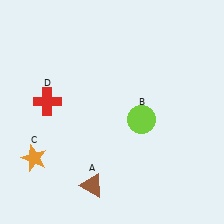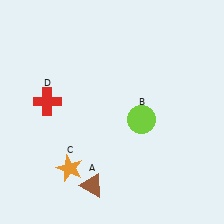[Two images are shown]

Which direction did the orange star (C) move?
The orange star (C) moved right.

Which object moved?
The orange star (C) moved right.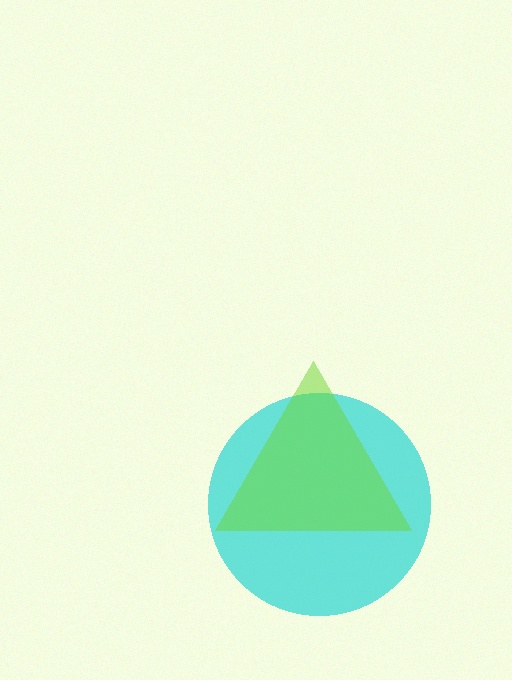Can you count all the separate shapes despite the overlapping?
Yes, there are 2 separate shapes.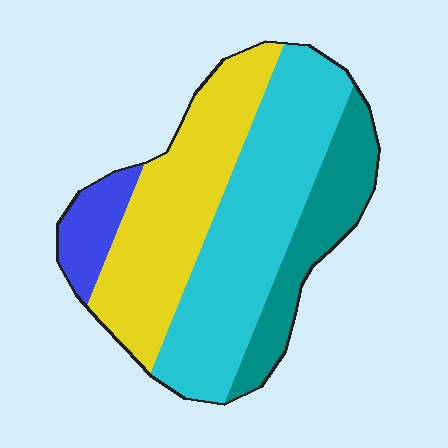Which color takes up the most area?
Cyan, at roughly 40%.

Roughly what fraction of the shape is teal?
Teal takes up less than a quarter of the shape.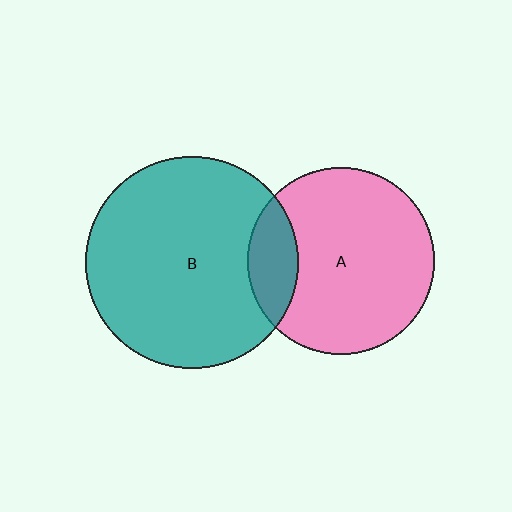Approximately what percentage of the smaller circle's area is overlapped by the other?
Approximately 15%.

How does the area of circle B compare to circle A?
Approximately 1.3 times.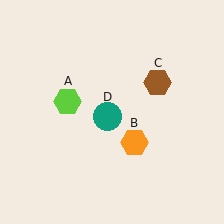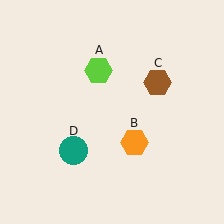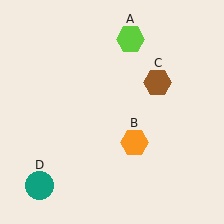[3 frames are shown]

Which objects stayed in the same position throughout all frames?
Orange hexagon (object B) and brown hexagon (object C) remained stationary.